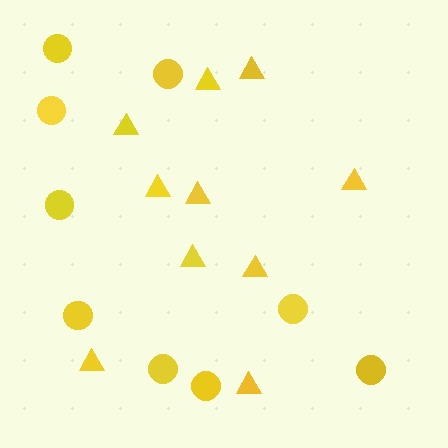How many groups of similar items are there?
There are 2 groups: one group of triangles (10) and one group of circles (9).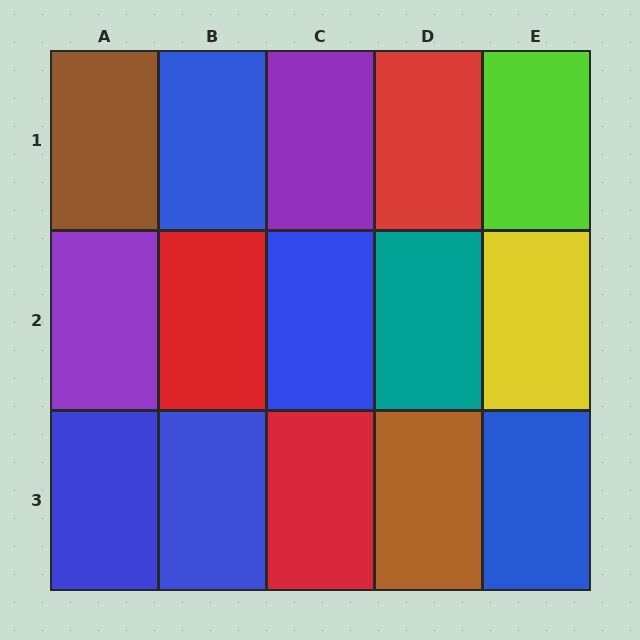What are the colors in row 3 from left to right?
Blue, blue, red, brown, blue.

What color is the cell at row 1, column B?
Blue.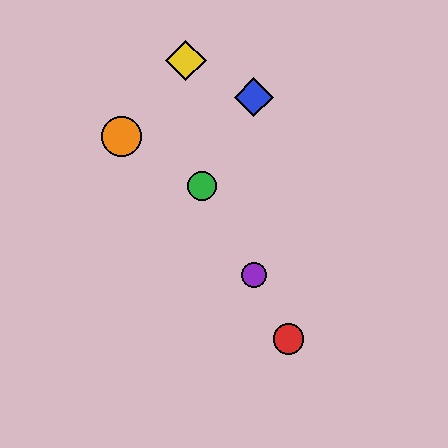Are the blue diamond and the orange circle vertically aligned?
No, the blue diamond is at x≈254 and the orange circle is at x≈121.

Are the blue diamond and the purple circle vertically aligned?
Yes, both are at x≈254.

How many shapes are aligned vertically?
2 shapes (the blue diamond, the purple circle) are aligned vertically.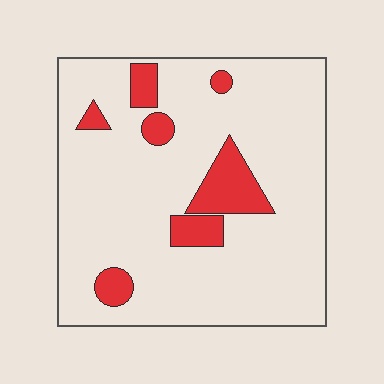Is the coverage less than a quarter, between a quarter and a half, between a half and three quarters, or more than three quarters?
Less than a quarter.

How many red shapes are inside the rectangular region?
7.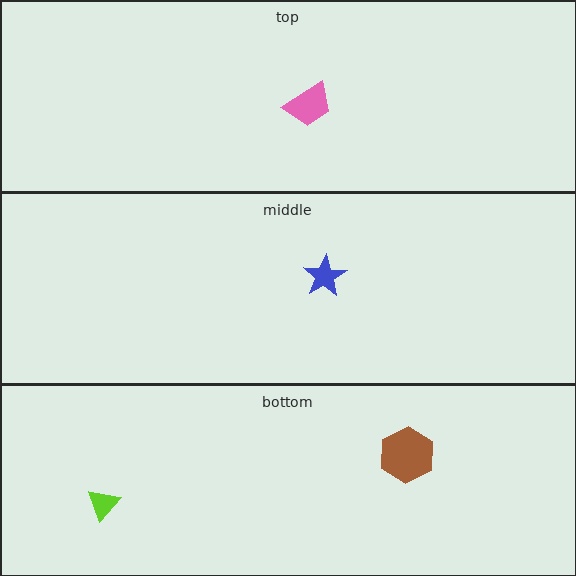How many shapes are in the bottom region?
2.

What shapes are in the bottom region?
The brown hexagon, the lime triangle.